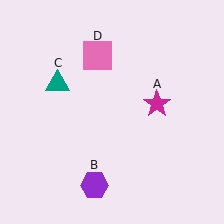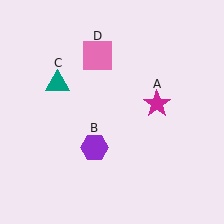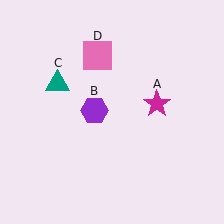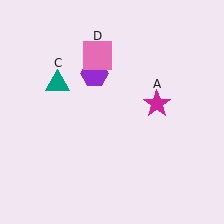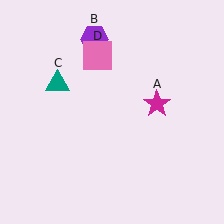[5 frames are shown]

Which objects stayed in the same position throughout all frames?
Magenta star (object A) and teal triangle (object C) and pink square (object D) remained stationary.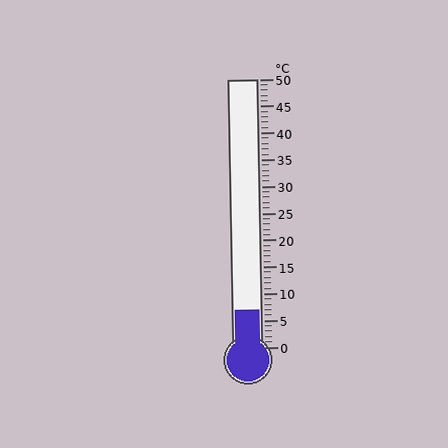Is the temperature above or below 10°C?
The temperature is below 10°C.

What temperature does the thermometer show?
The thermometer shows approximately 7°C.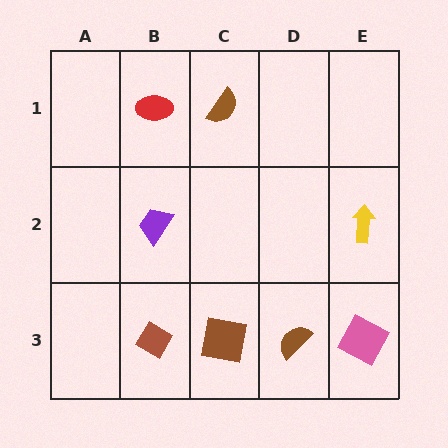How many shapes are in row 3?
4 shapes.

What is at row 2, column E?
A yellow arrow.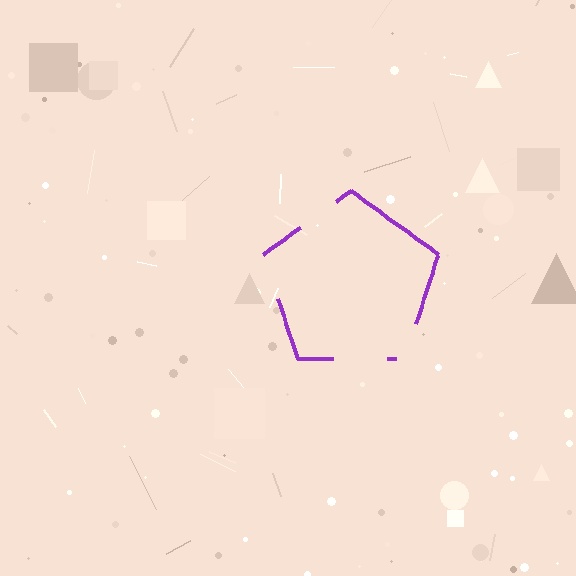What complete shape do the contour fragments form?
The contour fragments form a pentagon.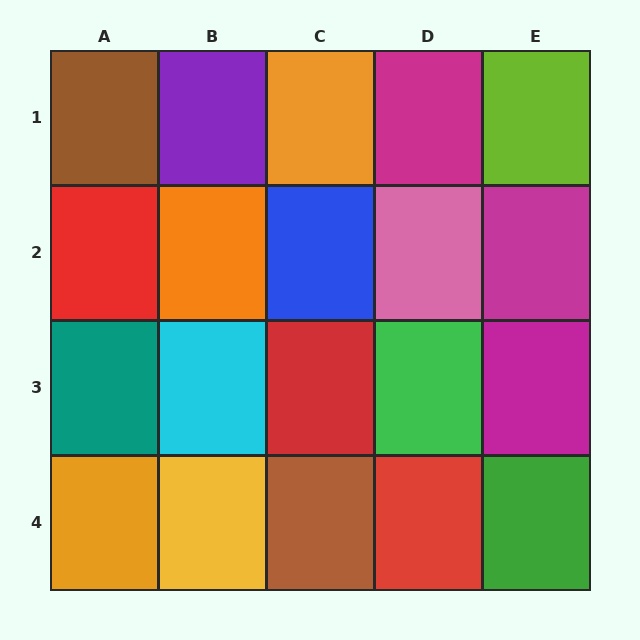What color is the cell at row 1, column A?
Brown.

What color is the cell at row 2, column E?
Magenta.